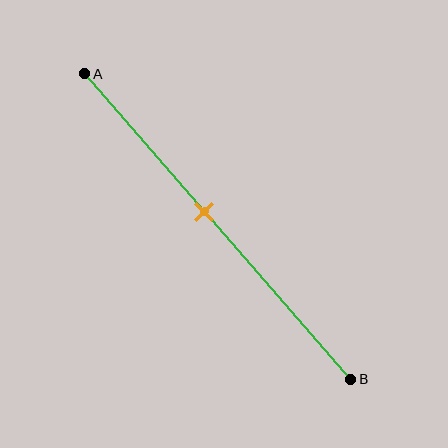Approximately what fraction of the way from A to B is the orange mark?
The orange mark is approximately 45% of the way from A to B.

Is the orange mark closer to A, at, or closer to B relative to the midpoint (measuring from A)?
The orange mark is closer to point A than the midpoint of segment AB.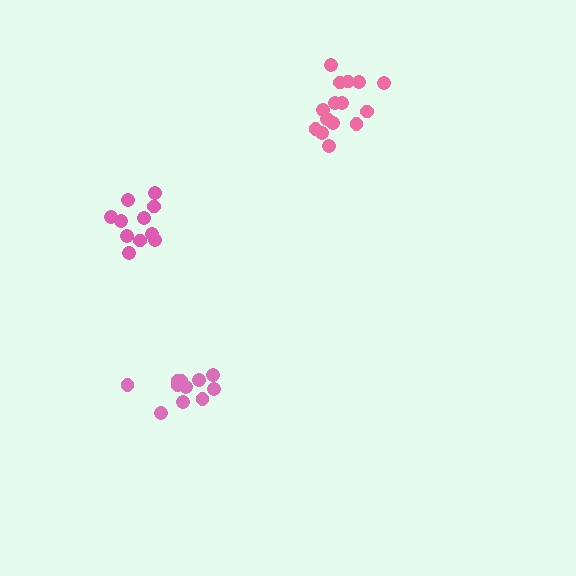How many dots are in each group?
Group 1: 11 dots, Group 2: 15 dots, Group 3: 11 dots (37 total).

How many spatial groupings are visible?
There are 3 spatial groupings.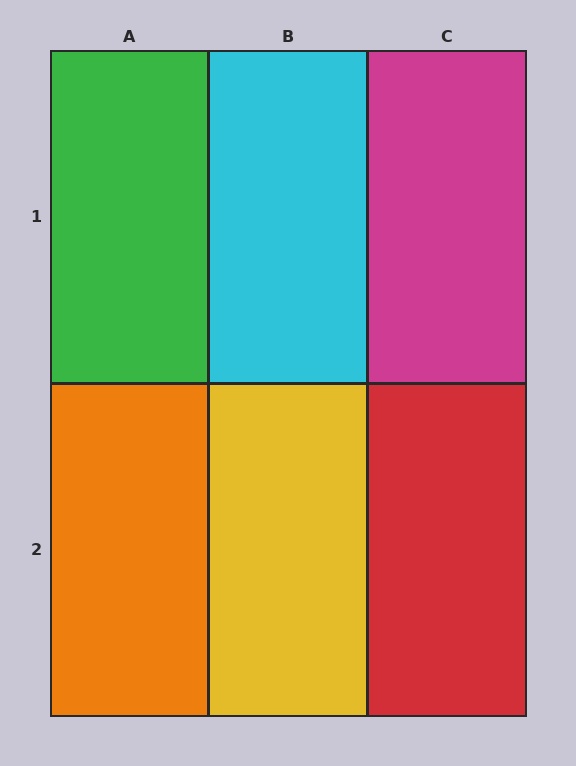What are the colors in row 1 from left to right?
Green, cyan, magenta.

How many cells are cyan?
1 cell is cyan.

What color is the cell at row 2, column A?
Orange.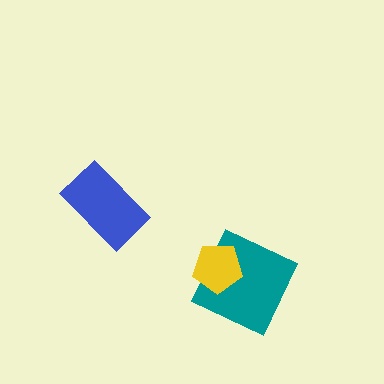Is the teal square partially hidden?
Yes, it is partially covered by another shape.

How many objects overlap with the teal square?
1 object overlaps with the teal square.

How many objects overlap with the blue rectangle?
0 objects overlap with the blue rectangle.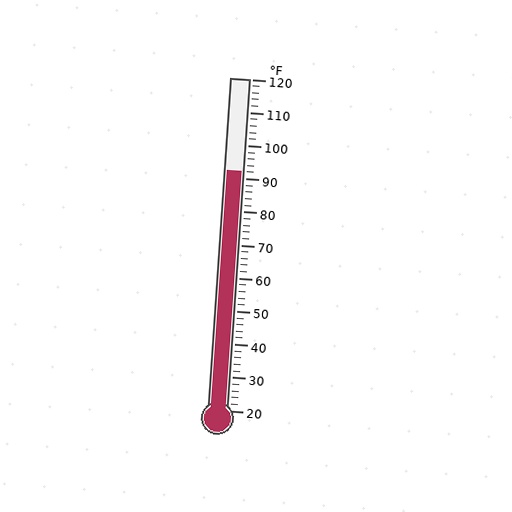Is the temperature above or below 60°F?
The temperature is above 60°F.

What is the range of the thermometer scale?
The thermometer scale ranges from 20°F to 120°F.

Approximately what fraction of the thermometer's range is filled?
The thermometer is filled to approximately 70% of its range.